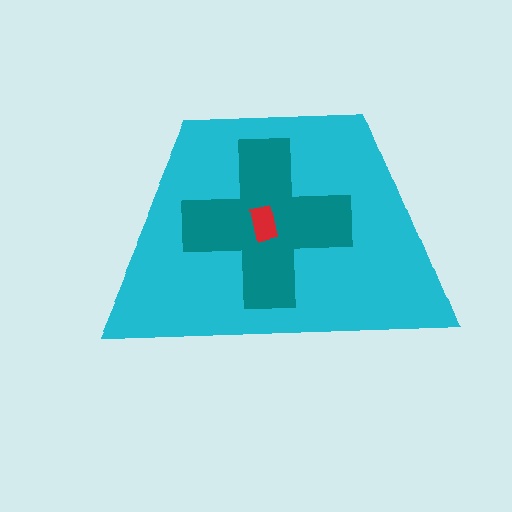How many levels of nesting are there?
3.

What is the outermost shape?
The cyan trapezoid.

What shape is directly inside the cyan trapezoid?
The teal cross.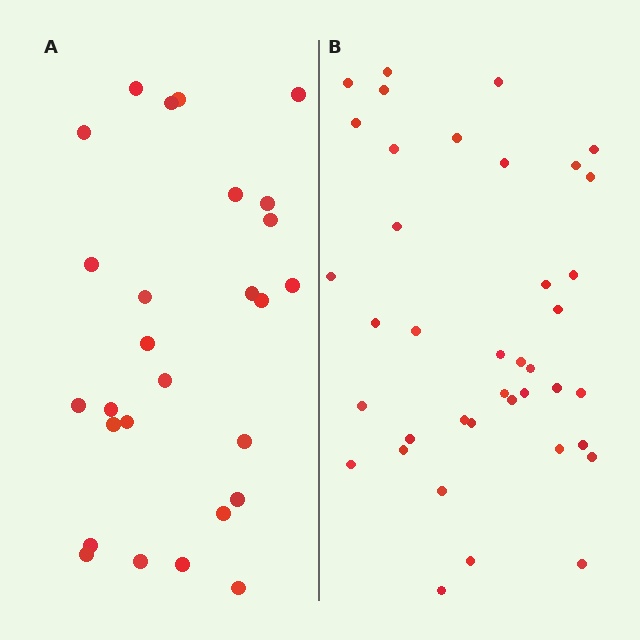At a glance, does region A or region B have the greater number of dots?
Region B (the right region) has more dots.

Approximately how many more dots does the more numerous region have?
Region B has roughly 12 or so more dots than region A.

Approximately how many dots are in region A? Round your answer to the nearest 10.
About 30 dots. (The exact count is 27, which rounds to 30.)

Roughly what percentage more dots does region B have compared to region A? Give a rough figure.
About 45% more.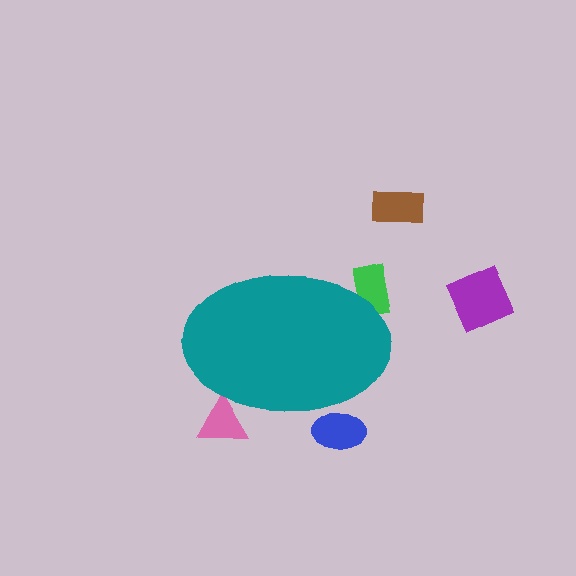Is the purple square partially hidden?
No, the purple square is fully visible.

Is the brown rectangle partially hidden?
No, the brown rectangle is fully visible.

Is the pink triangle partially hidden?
Yes, the pink triangle is partially hidden behind the teal ellipse.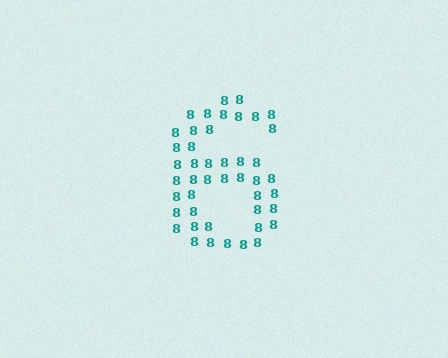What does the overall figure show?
The overall figure shows the digit 6.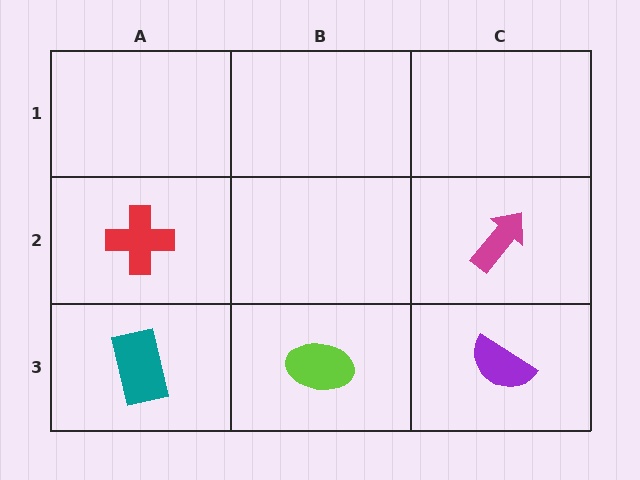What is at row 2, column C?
A magenta arrow.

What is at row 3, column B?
A lime ellipse.